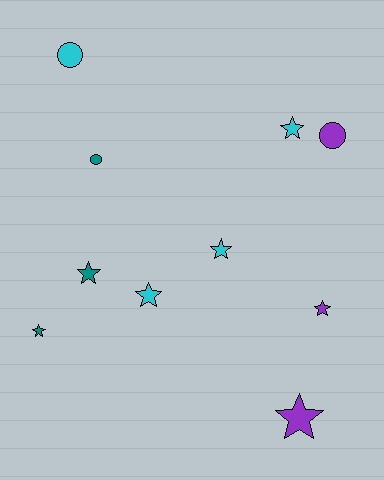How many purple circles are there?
There is 1 purple circle.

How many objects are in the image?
There are 10 objects.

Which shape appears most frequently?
Star, with 7 objects.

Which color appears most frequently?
Cyan, with 4 objects.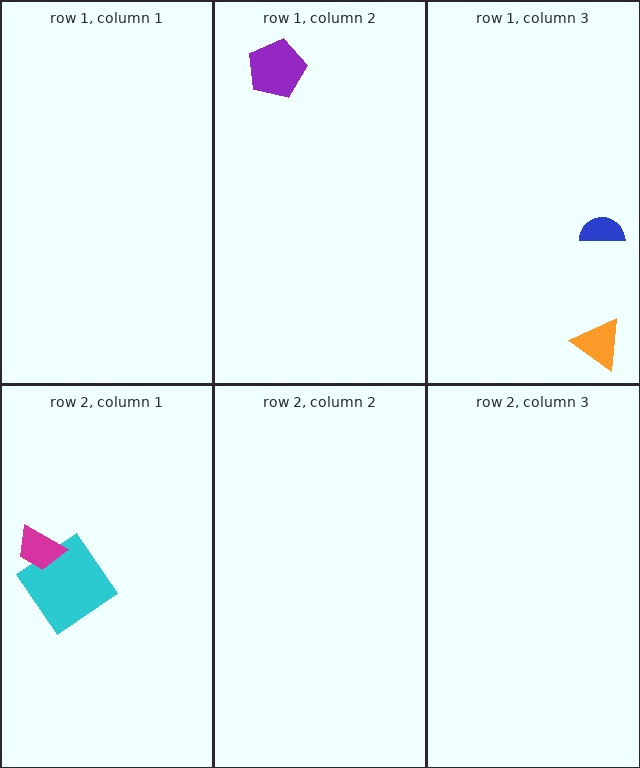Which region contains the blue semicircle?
The row 1, column 3 region.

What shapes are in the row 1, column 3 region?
The blue semicircle, the orange triangle.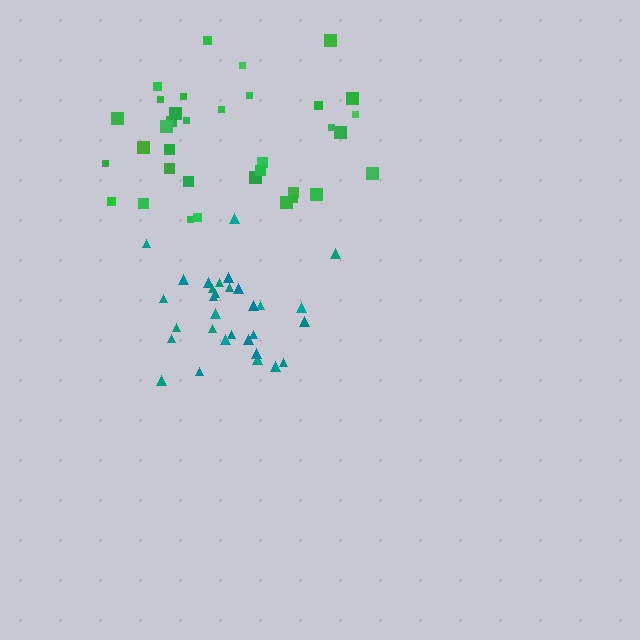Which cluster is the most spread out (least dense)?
Green.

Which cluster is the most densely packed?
Teal.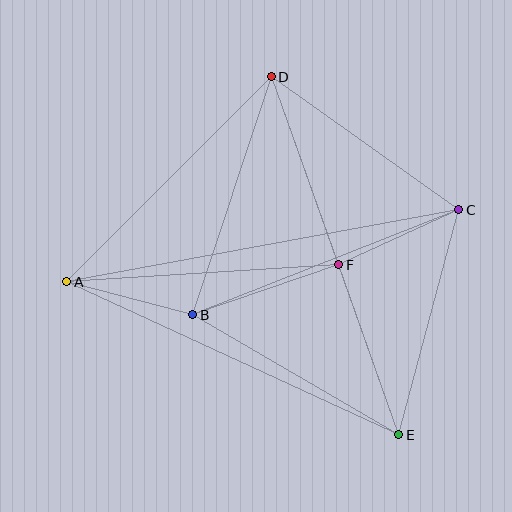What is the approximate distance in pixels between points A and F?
The distance between A and F is approximately 272 pixels.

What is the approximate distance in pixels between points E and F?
The distance between E and F is approximately 180 pixels.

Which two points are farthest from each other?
Points A and C are farthest from each other.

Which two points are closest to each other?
Points A and B are closest to each other.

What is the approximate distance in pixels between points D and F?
The distance between D and F is approximately 200 pixels.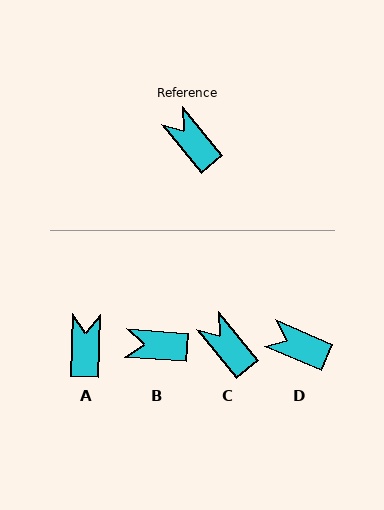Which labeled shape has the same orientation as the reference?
C.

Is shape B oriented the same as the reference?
No, it is off by about 47 degrees.